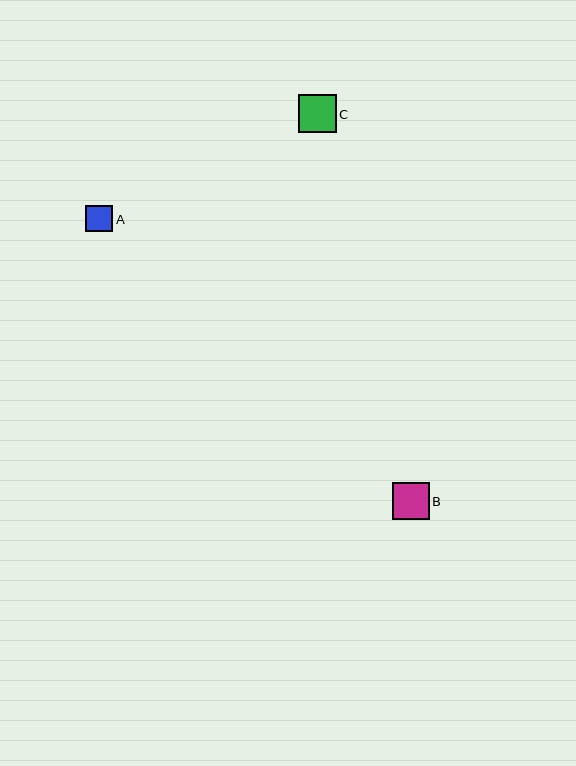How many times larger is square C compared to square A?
Square C is approximately 1.4 times the size of square A.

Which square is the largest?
Square C is the largest with a size of approximately 38 pixels.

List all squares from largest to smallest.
From largest to smallest: C, B, A.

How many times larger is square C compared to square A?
Square C is approximately 1.4 times the size of square A.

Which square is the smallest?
Square A is the smallest with a size of approximately 27 pixels.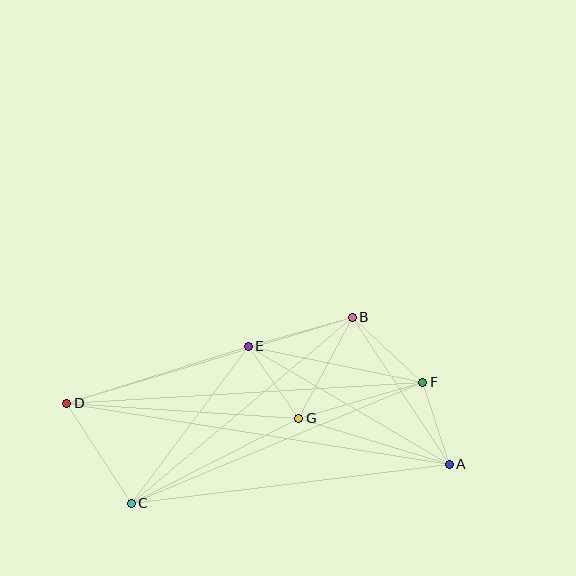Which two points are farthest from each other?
Points A and D are farthest from each other.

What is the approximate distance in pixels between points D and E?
The distance between D and E is approximately 190 pixels.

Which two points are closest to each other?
Points A and F are closest to each other.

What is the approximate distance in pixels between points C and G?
The distance between C and G is approximately 188 pixels.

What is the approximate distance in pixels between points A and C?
The distance between A and C is approximately 320 pixels.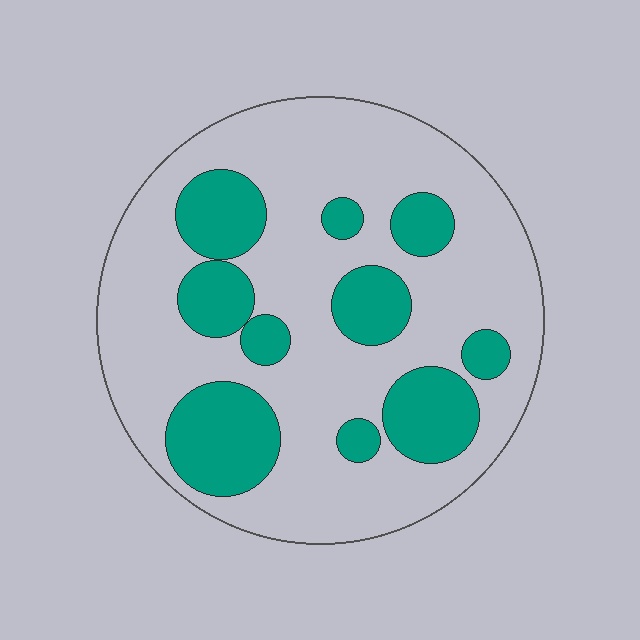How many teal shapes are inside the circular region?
10.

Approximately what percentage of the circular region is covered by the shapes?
Approximately 30%.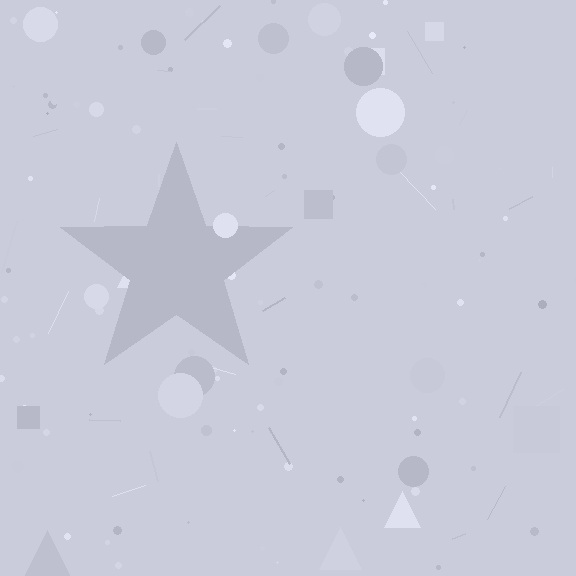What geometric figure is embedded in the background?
A star is embedded in the background.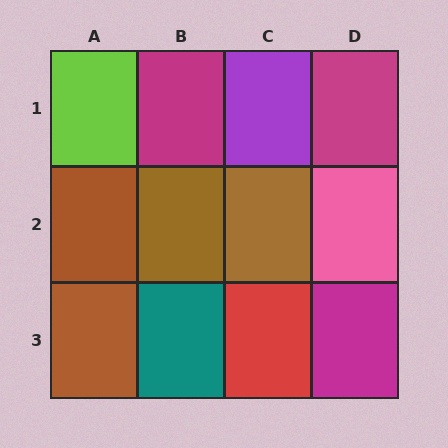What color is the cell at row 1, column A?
Lime.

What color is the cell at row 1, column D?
Magenta.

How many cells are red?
1 cell is red.